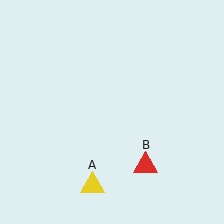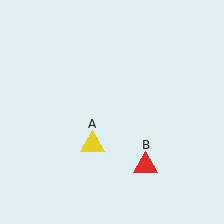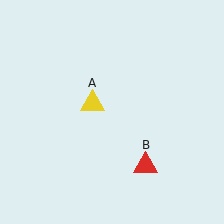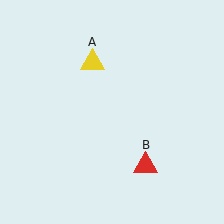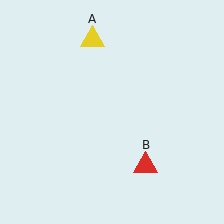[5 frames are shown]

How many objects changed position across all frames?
1 object changed position: yellow triangle (object A).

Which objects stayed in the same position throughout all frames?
Red triangle (object B) remained stationary.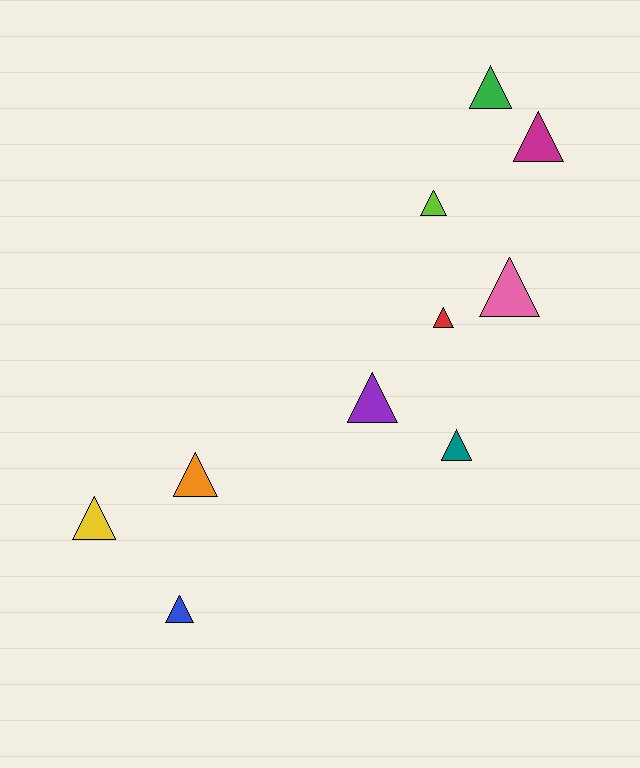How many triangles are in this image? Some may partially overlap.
There are 10 triangles.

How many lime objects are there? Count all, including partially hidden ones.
There is 1 lime object.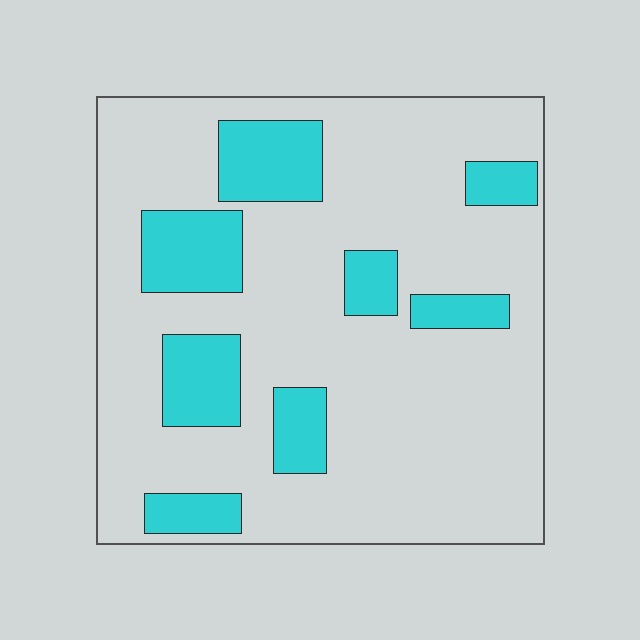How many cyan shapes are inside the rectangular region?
8.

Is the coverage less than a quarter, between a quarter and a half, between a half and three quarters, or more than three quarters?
Less than a quarter.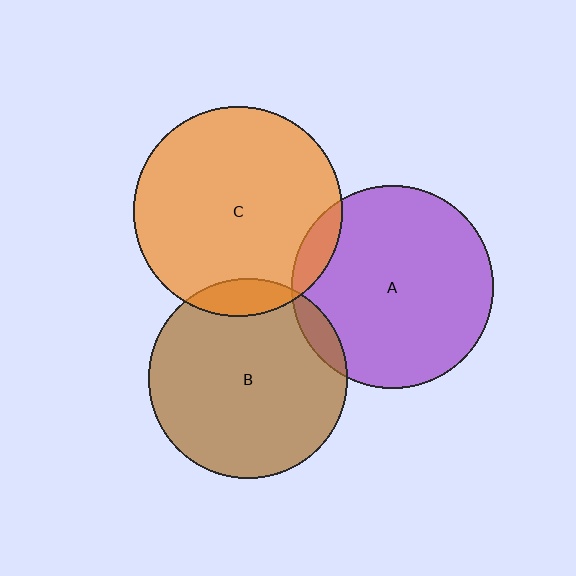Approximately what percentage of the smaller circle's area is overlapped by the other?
Approximately 10%.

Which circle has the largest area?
Circle C (orange).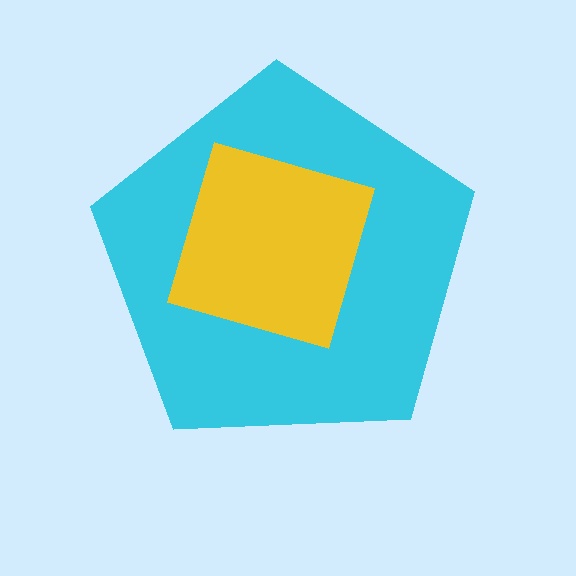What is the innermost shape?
The yellow diamond.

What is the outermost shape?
The cyan pentagon.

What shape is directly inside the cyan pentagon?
The yellow diamond.